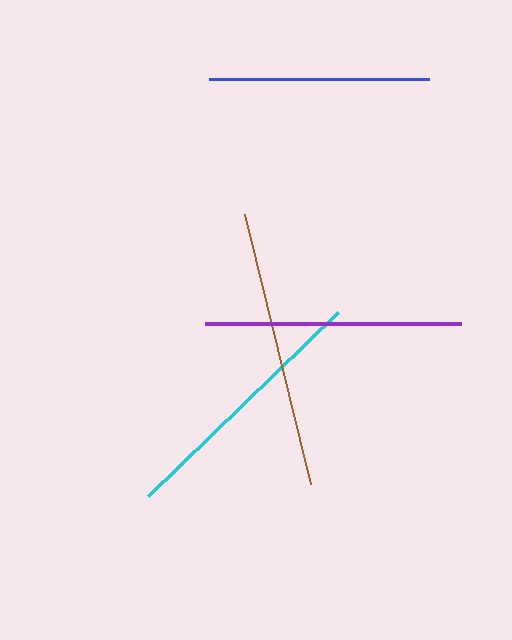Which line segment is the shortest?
The blue line is the shortest at approximately 220 pixels.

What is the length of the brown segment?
The brown segment is approximately 278 pixels long.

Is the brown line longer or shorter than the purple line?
The brown line is longer than the purple line.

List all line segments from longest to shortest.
From longest to shortest: brown, cyan, purple, blue.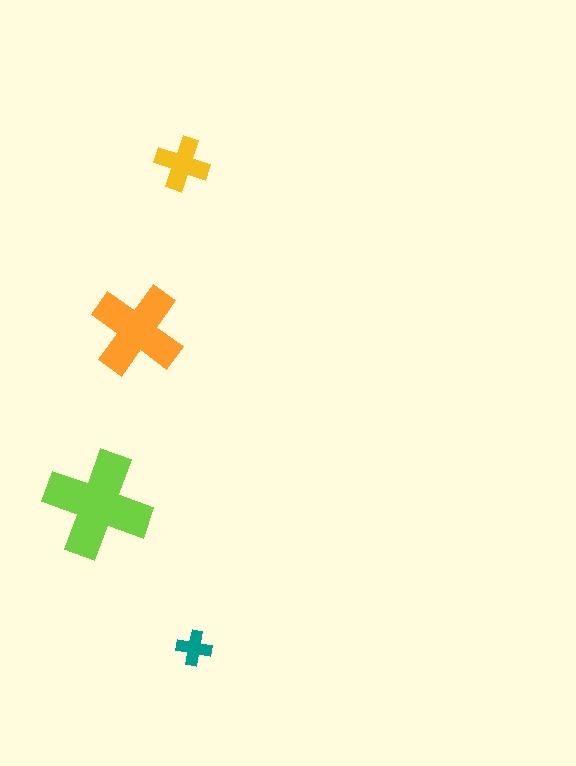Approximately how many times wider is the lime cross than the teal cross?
About 3 times wider.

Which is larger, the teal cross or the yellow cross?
The yellow one.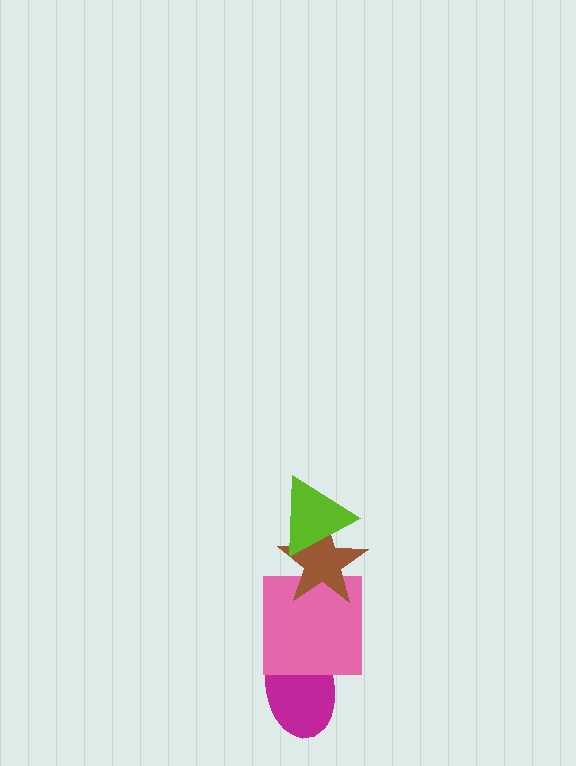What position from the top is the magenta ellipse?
The magenta ellipse is 4th from the top.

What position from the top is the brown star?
The brown star is 2nd from the top.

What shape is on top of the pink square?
The brown star is on top of the pink square.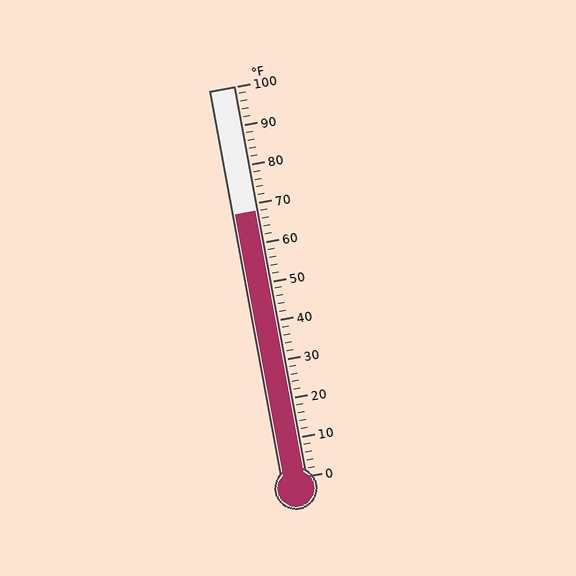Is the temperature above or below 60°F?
The temperature is above 60°F.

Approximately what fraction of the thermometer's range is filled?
The thermometer is filled to approximately 70% of its range.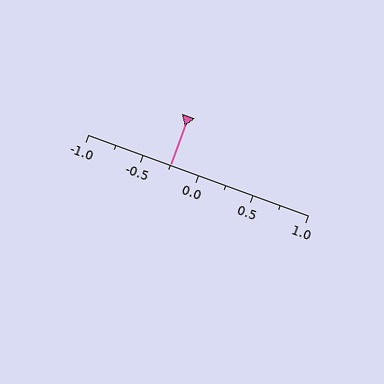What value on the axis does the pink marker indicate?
The marker indicates approximately -0.25.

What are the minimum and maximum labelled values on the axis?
The axis runs from -1.0 to 1.0.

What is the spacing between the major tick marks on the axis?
The major ticks are spaced 0.5 apart.